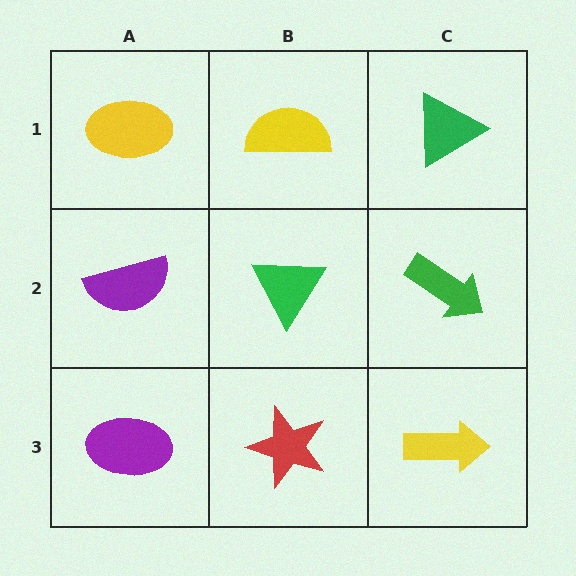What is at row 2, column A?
A purple semicircle.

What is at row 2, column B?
A green triangle.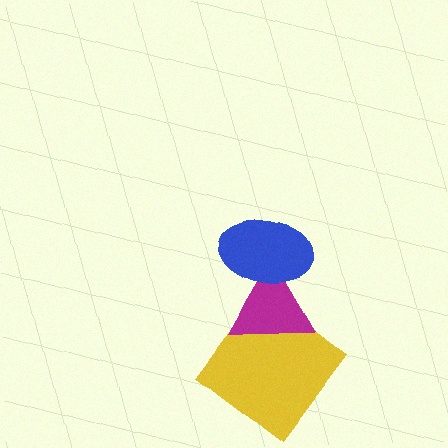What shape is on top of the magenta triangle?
The blue ellipse is on top of the magenta triangle.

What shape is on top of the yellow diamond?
The magenta triangle is on top of the yellow diamond.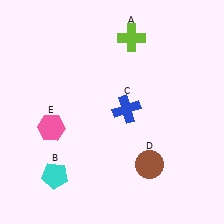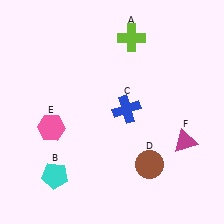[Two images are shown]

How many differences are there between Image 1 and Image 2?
There is 1 difference between the two images.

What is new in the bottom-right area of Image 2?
A magenta triangle (F) was added in the bottom-right area of Image 2.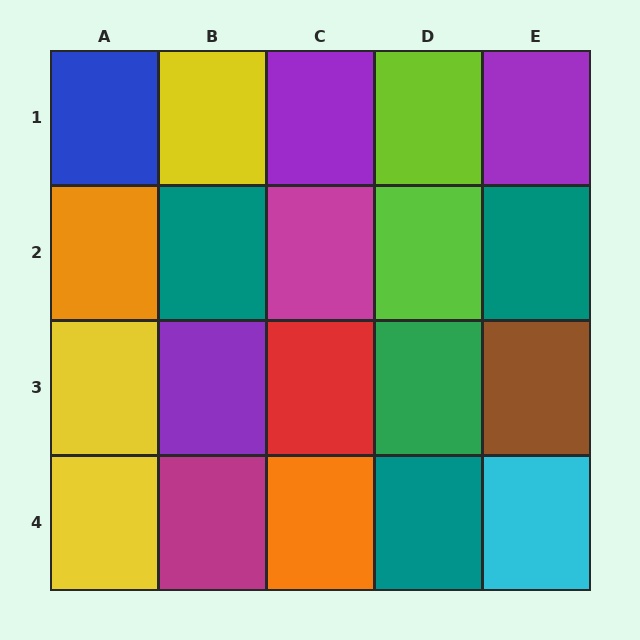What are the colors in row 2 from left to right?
Orange, teal, magenta, lime, teal.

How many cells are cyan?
1 cell is cyan.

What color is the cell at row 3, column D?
Green.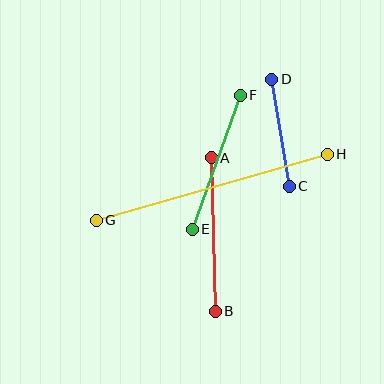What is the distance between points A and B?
The distance is approximately 154 pixels.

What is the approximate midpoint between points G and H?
The midpoint is at approximately (212, 187) pixels.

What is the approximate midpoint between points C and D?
The midpoint is at approximately (281, 133) pixels.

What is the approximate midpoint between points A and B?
The midpoint is at approximately (213, 234) pixels.